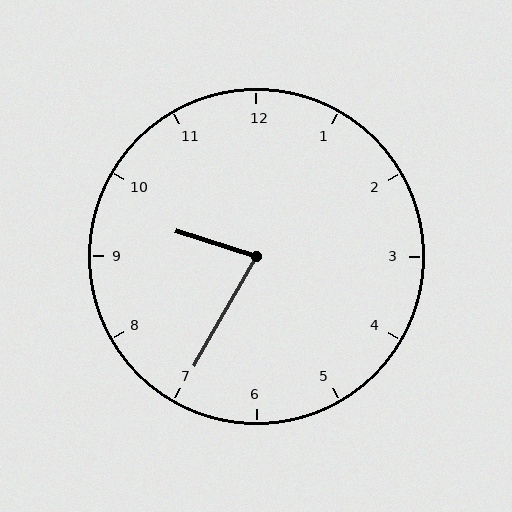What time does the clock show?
9:35.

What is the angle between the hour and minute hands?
Approximately 78 degrees.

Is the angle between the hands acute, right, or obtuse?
It is acute.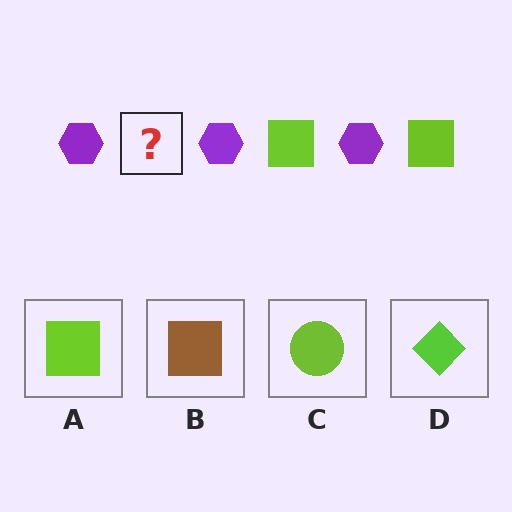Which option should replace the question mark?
Option A.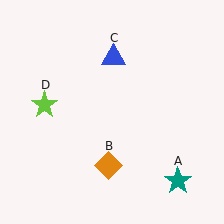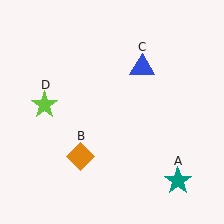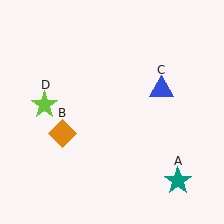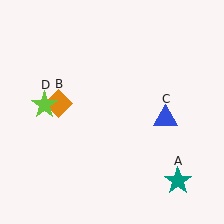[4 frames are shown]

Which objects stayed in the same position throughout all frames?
Teal star (object A) and lime star (object D) remained stationary.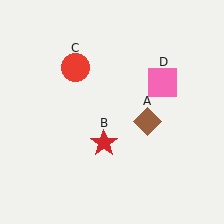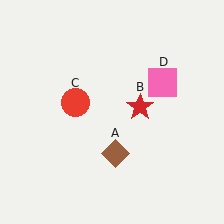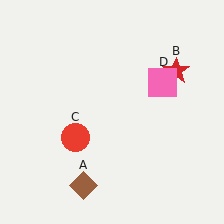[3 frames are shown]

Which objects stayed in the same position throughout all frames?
Pink square (object D) remained stationary.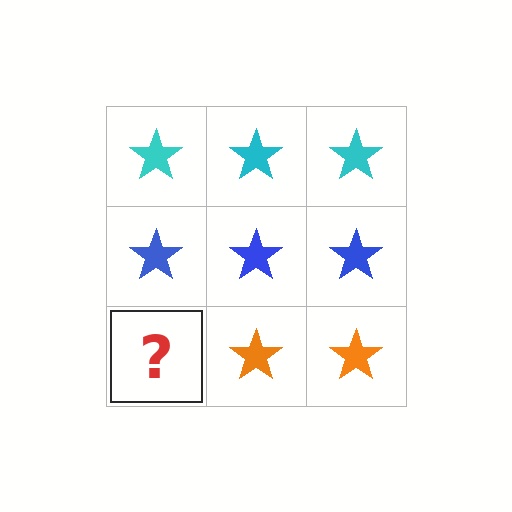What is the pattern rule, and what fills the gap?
The rule is that each row has a consistent color. The gap should be filled with an orange star.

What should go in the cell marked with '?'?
The missing cell should contain an orange star.